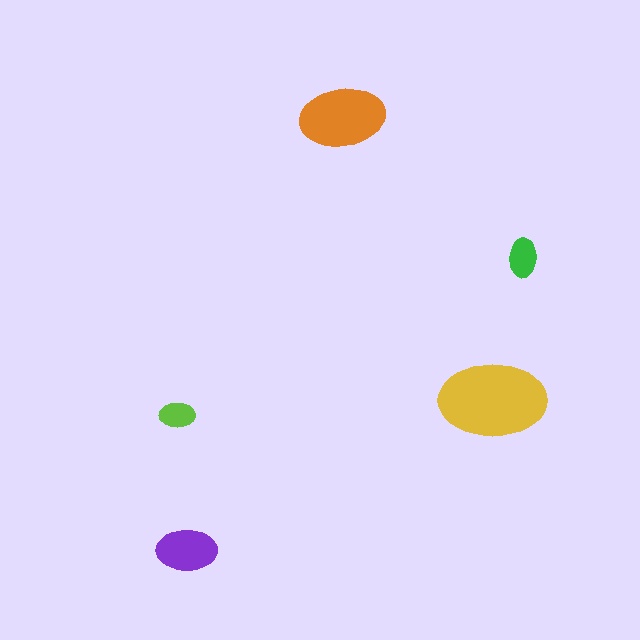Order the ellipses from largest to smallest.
the yellow one, the orange one, the purple one, the green one, the lime one.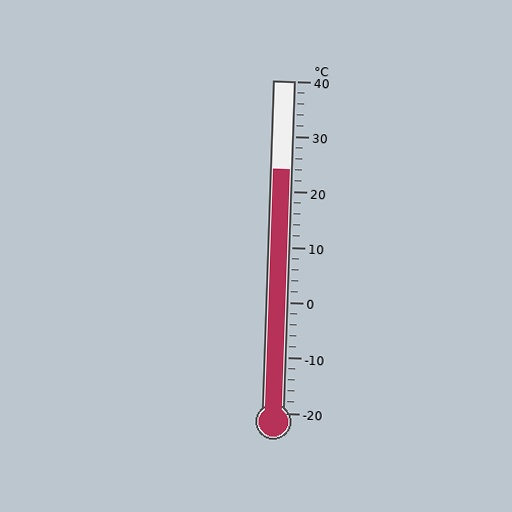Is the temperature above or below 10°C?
The temperature is above 10°C.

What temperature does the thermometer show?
The thermometer shows approximately 24°C.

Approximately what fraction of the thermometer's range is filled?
The thermometer is filled to approximately 75% of its range.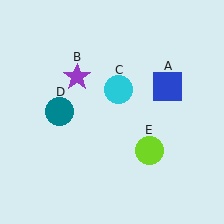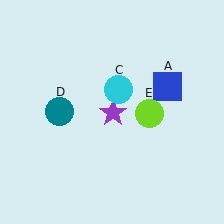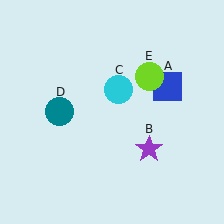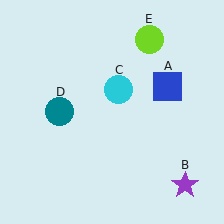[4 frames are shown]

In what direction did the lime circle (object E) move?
The lime circle (object E) moved up.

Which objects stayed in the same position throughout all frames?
Blue square (object A) and cyan circle (object C) and teal circle (object D) remained stationary.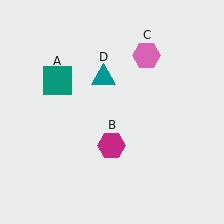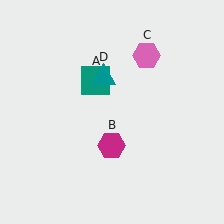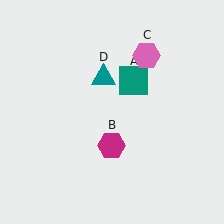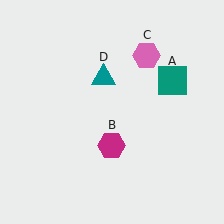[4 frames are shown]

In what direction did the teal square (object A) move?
The teal square (object A) moved right.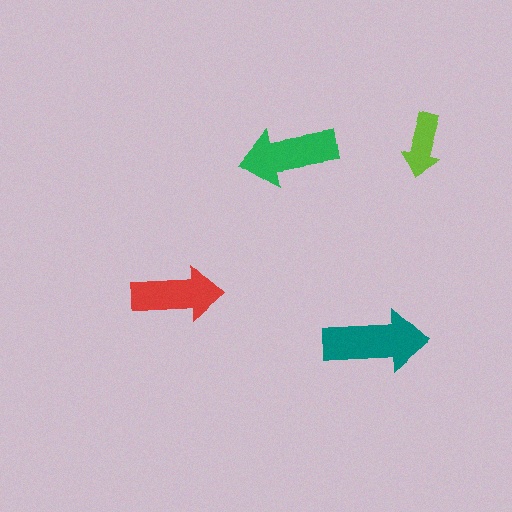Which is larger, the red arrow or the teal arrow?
The teal one.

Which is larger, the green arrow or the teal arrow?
The teal one.